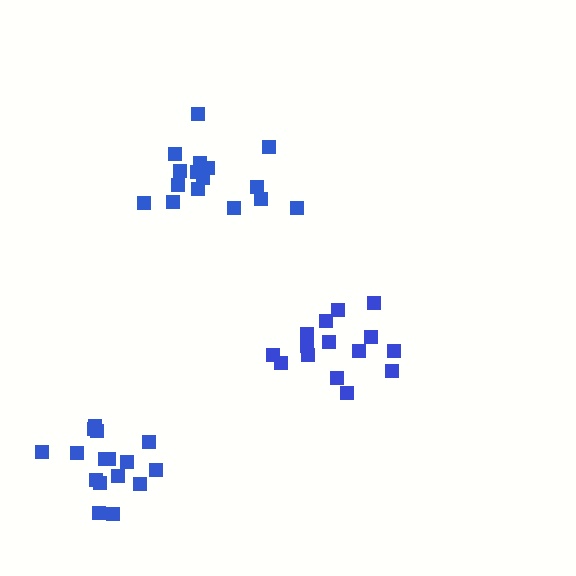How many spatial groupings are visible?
There are 3 spatial groupings.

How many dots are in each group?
Group 1: 16 dots, Group 2: 15 dots, Group 3: 16 dots (47 total).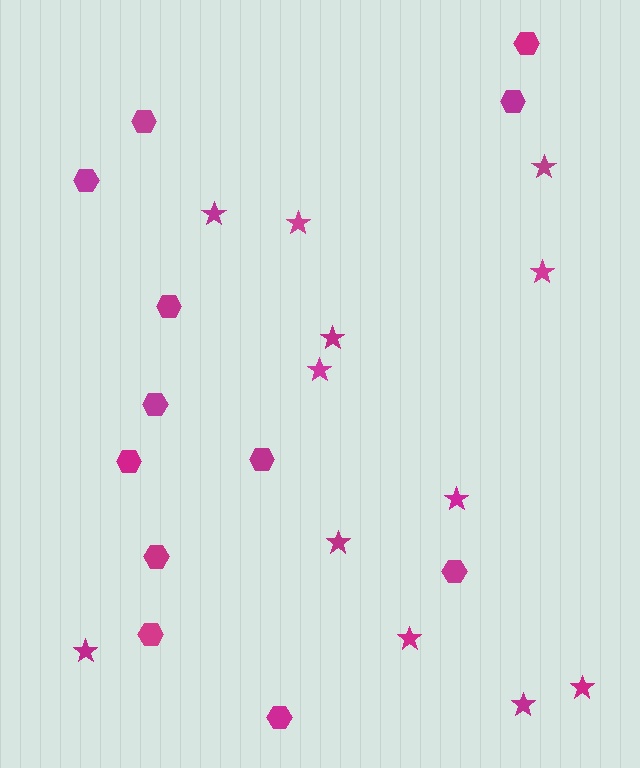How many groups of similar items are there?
There are 2 groups: one group of hexagons (12) and one group of stars (12).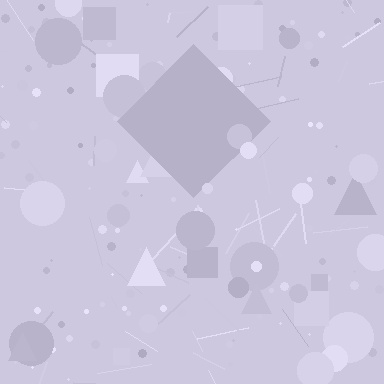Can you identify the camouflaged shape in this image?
The camouflaged shape is a diamond.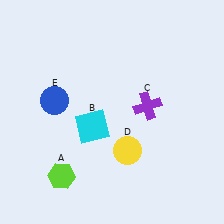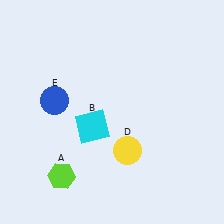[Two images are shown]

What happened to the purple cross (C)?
The purple cross (C) was removed in Image 2. It was in the top-right area of Image 1.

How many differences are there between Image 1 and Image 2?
There is 1 difference between the two images.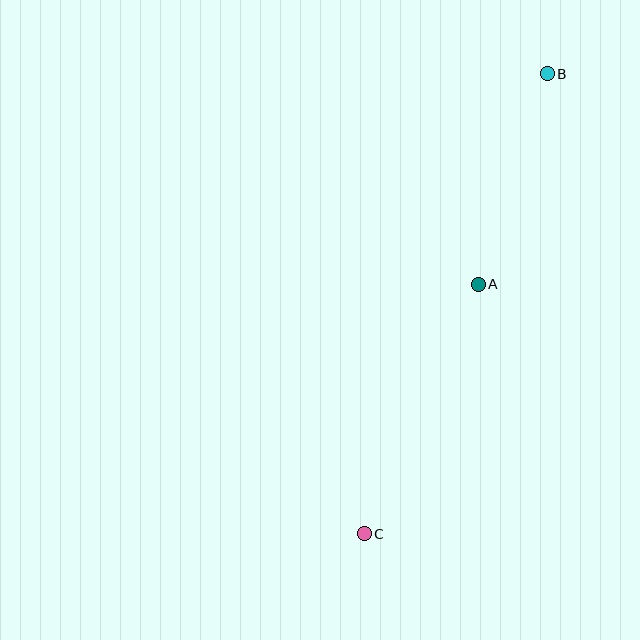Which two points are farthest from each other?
Points B and C are farthest from each other.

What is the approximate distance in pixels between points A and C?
The distance between A and C is approximately 274 pixels.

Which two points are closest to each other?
Points A and B are closest to each other.